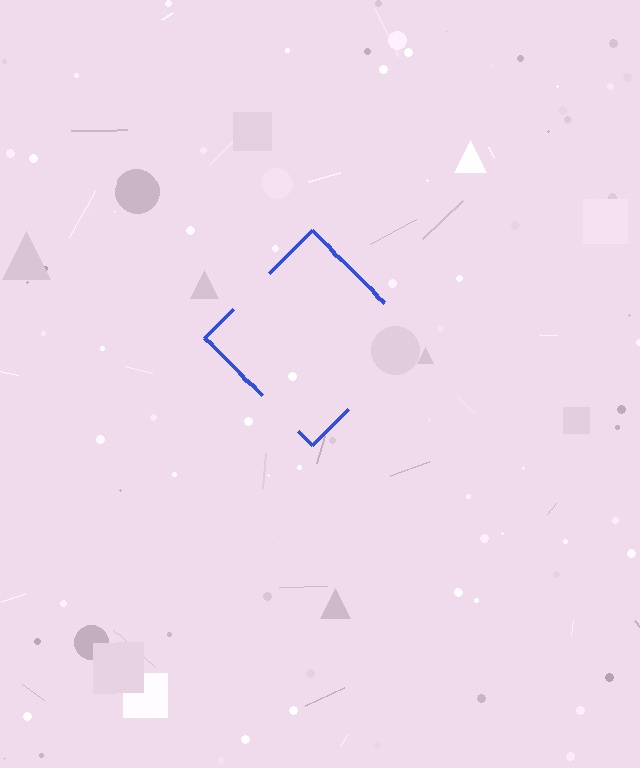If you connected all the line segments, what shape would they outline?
They would outline a diamond.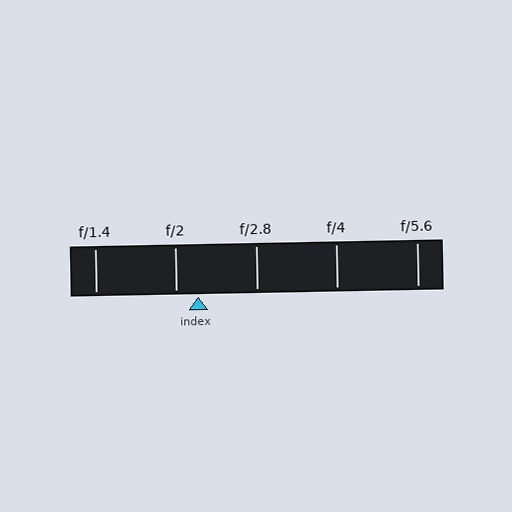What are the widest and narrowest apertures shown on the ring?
The widest aperture shown is f/1.4 and the narrowest is f/5.6.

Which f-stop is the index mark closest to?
The index mark is closest to f/2.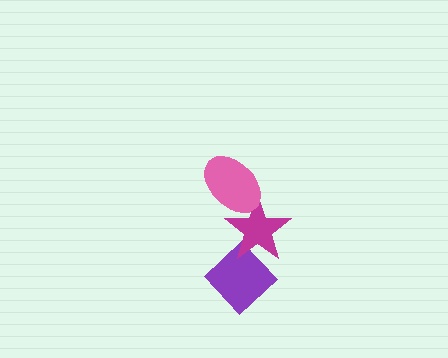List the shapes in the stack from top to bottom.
From top to bottom: the pink ellipse, the magenta star, the purple diamond.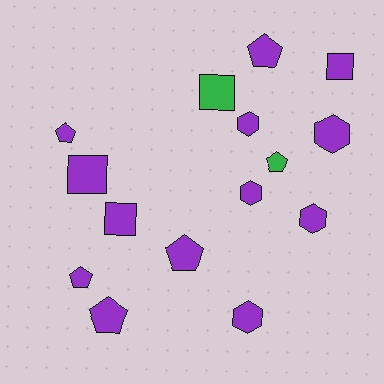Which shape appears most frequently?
Pentagon, with 6 objects.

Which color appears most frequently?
Purple, with 13 objects.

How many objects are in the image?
There are 15 objects.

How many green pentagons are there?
There is 1 green pentagon.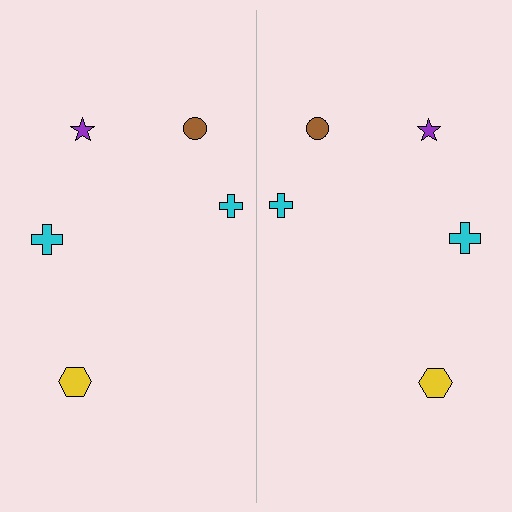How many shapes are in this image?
There are 10 shapes in this image.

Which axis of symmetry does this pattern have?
The pattern has a vertical axis of symmetry running through the center of the image.